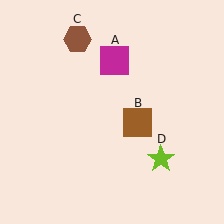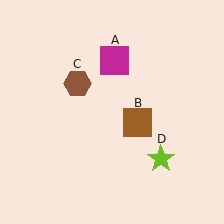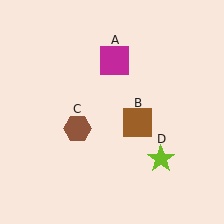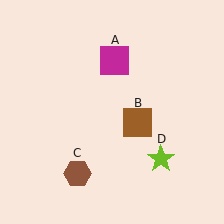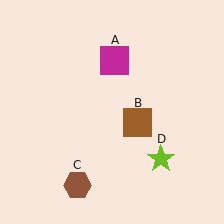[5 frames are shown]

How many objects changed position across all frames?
1 object changed position: brown hexagon (object C).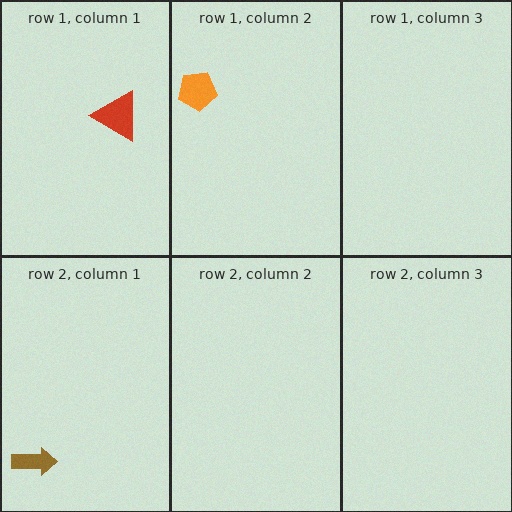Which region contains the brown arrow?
The row 2, column 1 region.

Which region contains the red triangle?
The row 1, column 1 region.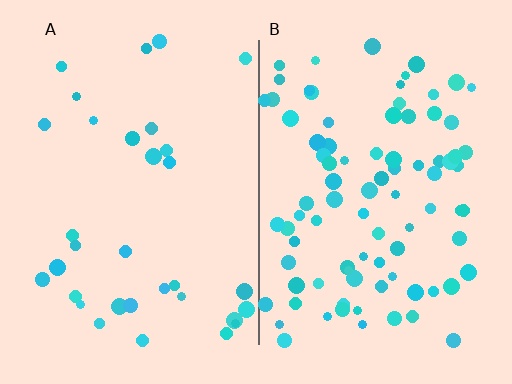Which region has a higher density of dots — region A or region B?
B (the right).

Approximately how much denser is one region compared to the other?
Approximately 2.7× — region B over region A.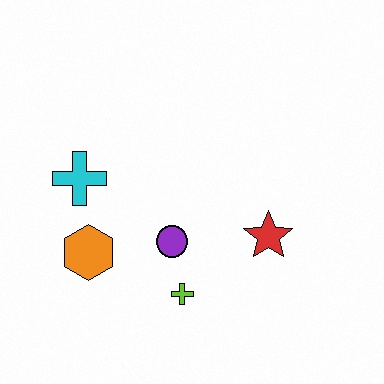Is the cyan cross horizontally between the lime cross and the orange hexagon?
No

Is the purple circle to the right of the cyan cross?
Yes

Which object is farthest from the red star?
The cyan cross is farthest from the red star.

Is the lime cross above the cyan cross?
No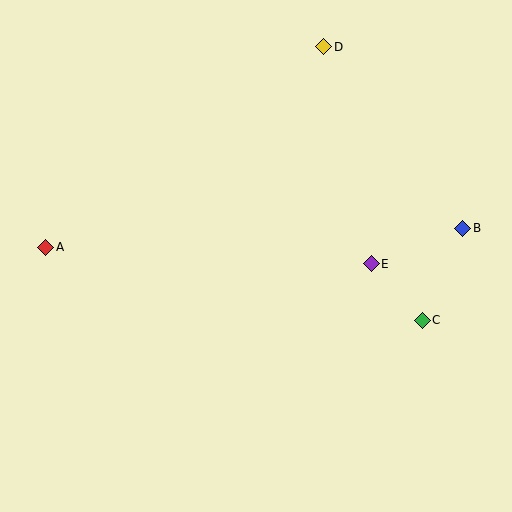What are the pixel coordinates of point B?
Point B is at (463, 228).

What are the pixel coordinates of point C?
Point C is at (422, 320).